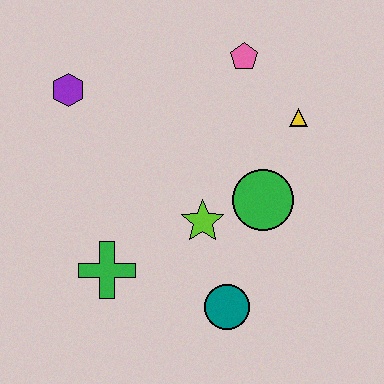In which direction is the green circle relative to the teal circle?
The green circle is above the teal circle.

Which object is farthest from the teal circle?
The purple hexagon is farthest from the teal circle.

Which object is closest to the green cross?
The lime star is closest to the green cross.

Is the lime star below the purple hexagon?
Yes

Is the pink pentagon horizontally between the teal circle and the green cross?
No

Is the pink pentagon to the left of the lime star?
No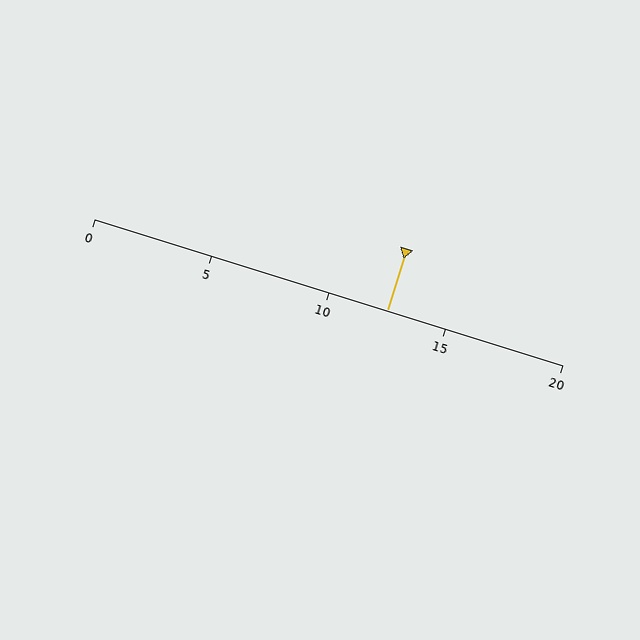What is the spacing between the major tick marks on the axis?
The major ticks are spaced 5 apart.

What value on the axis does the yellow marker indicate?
The marker indicates approximately 12.5.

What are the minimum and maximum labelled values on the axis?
The axis runs from 0 to 20.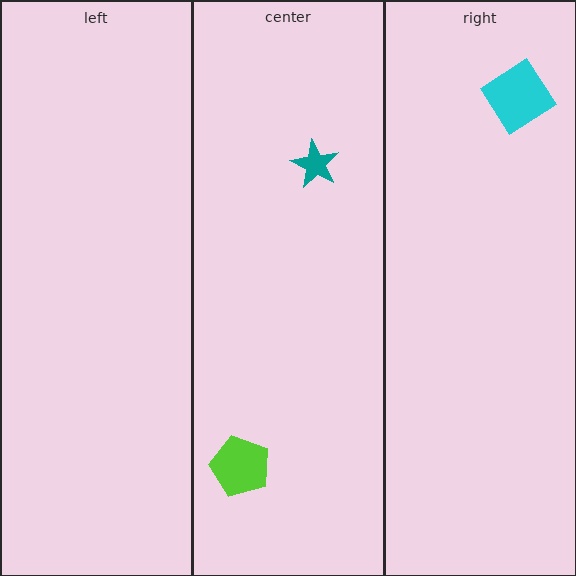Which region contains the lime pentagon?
The center region.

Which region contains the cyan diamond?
The right region.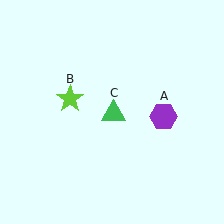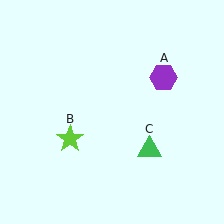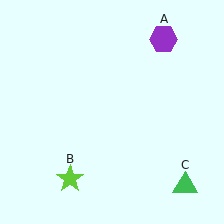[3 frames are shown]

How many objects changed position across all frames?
3 objects changed position: purple hexagon (object A), lime star (object B), green triangle (object C).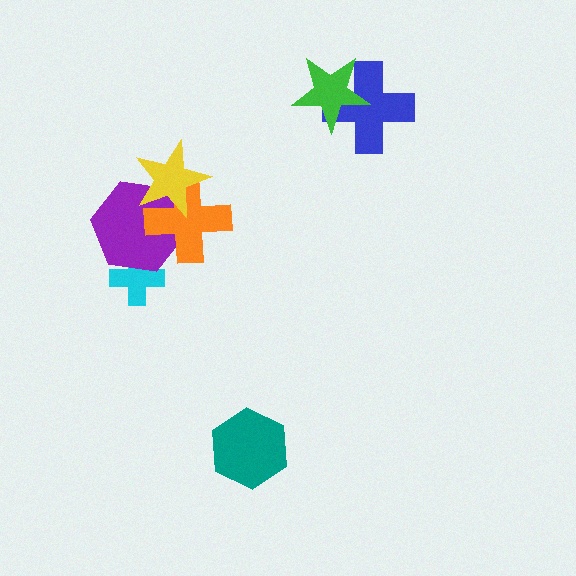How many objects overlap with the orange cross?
2 objects overlap with the orange cross.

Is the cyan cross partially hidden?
Yes, it is partially covered by another shape.